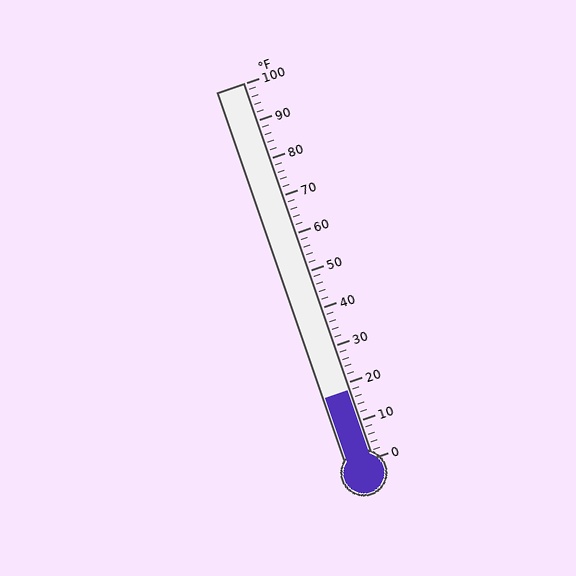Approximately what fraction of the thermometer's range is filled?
The thermometer is filled to approximately 20% of its range.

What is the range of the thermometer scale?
The thermometer scale ranges from 0°F to 100°F.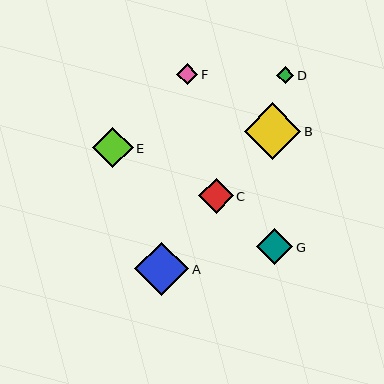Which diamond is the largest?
Diamond B is the largest with a size of approximately 56 pixels.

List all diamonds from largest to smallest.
From largest to smallest: B, A, E, G, C, F, D.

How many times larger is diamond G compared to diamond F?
Diamond G is approximately 1.7 times the size of diamond F.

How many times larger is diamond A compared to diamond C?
Diamond A is approximately 1.5 times the size of diamond C.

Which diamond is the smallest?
Diamond D is the smallest with a size of approximately 17 pixels.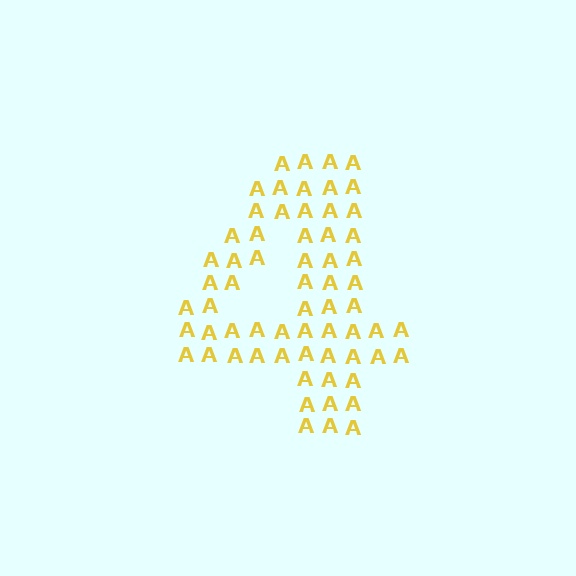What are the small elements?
The small elements are letter A's.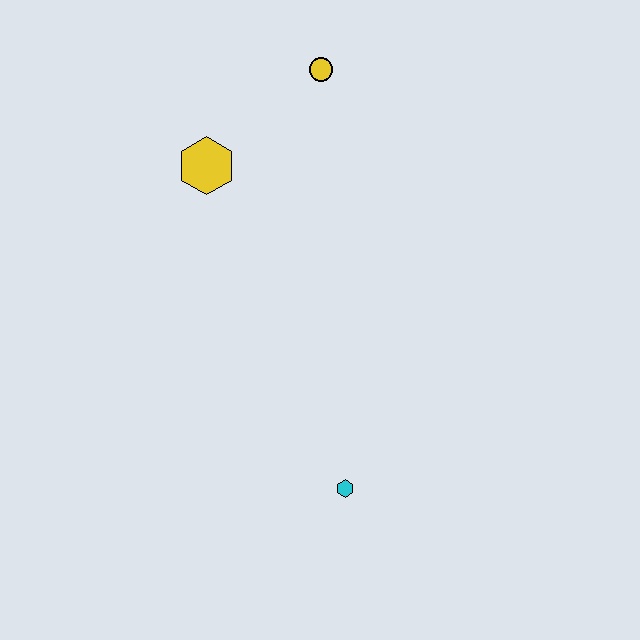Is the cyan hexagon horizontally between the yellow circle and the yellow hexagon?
No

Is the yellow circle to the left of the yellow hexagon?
No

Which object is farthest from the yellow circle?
The cyan hexagon is farthest from the yellow circle.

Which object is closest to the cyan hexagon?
The yellow hexagon is closest to the cyan hexagon.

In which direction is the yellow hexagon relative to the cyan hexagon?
The yellow hexagon is above the cyan hexagon.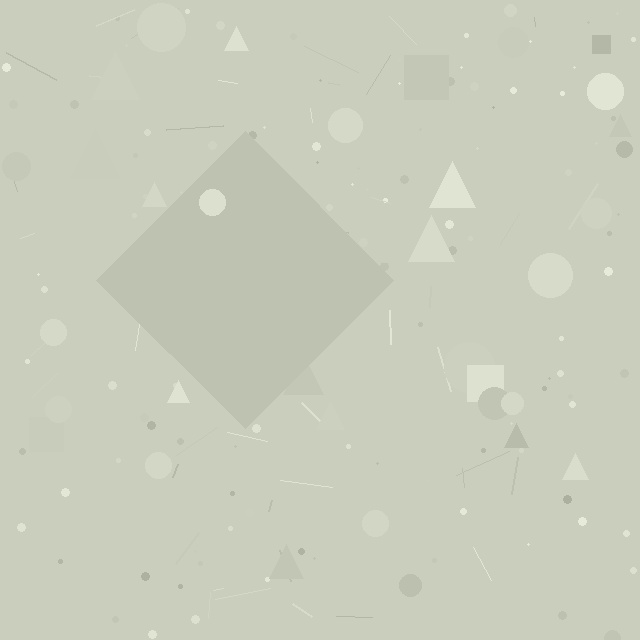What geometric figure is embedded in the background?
A diamond is embedded in the background.